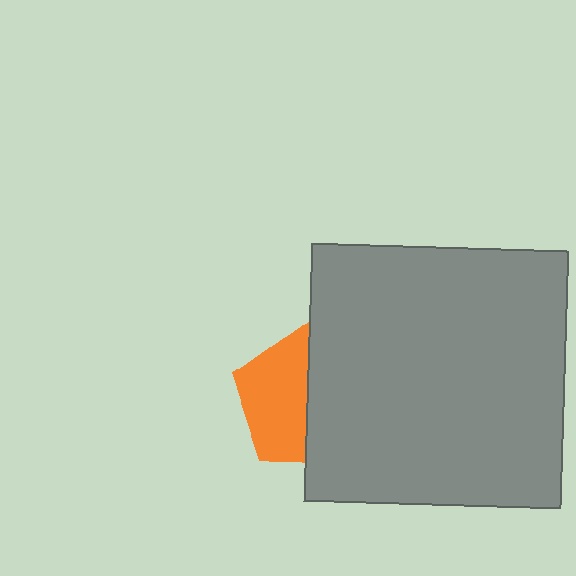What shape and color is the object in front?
The object in front is a gray square.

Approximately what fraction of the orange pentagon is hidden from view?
Roughly 50% of the orange pentagon is hidden behind the gray square.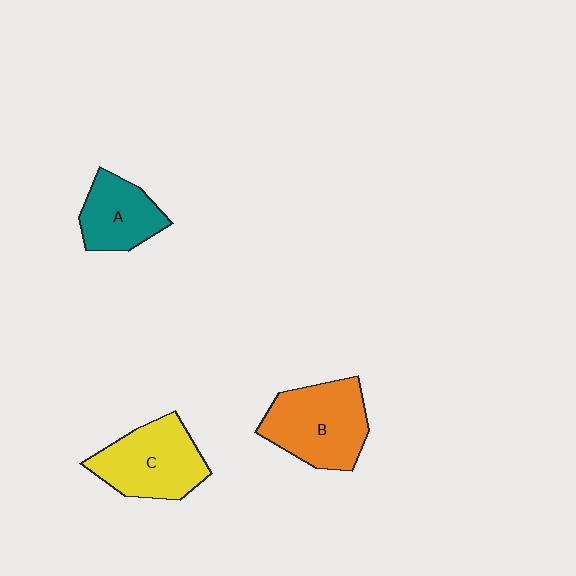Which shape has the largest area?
Shape B (orange).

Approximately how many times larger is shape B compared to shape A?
Approximately 1.5 times.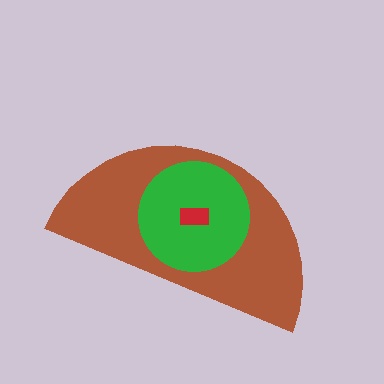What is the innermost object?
The red rectangle.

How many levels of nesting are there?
3.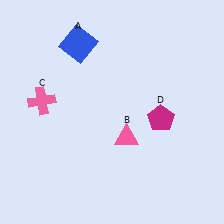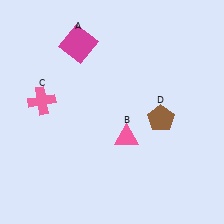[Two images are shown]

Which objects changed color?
A changed from blue to magenta. D changed from magenta to brown.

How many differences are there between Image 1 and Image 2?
There are 2 differences between the two images.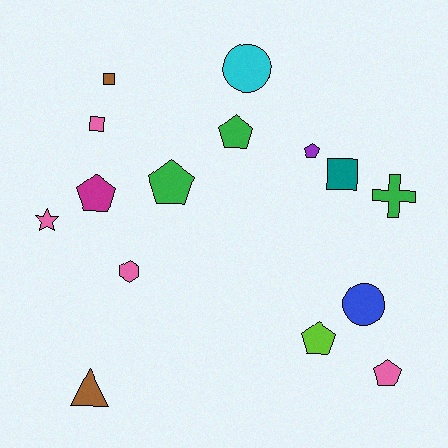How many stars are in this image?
There is 1 star.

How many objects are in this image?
There are 15 objects.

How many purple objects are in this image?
There is 1 purple object.